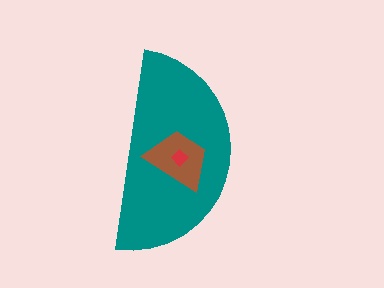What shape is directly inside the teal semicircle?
The brown trapezoid.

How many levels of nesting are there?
3.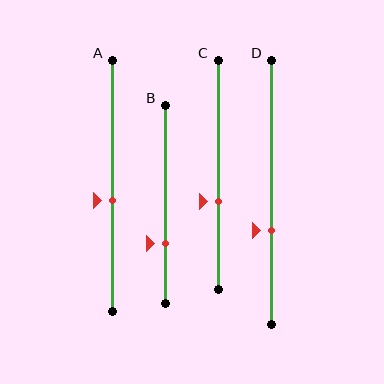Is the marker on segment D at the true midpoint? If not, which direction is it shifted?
No, the marker on segment D is shifted downward by about 15% of the segment length.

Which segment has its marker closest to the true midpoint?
Segment A has its marker closest to the true midpoint.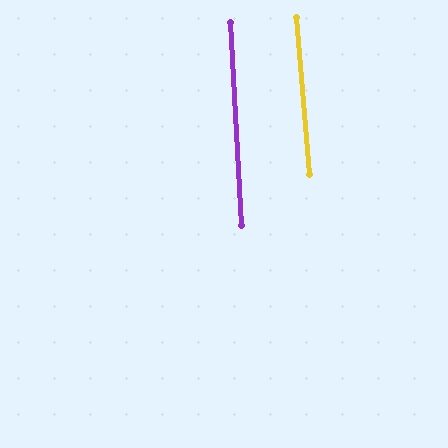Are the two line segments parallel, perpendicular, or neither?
Parallel — their directions differ by only 1.5°.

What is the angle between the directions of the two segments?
Approximately 2 degrees.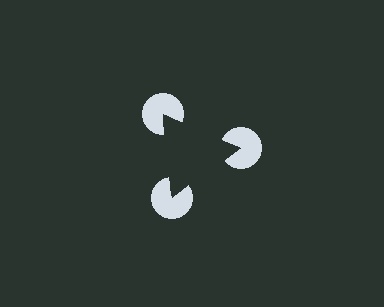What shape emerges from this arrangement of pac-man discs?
An illusory triangle — its edges are inferred from the aligned wedge cuts in the pac-man discs, not physically drawn.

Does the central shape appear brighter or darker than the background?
It typically appears slightly darker than the background, even though no actual brightness change is drawn.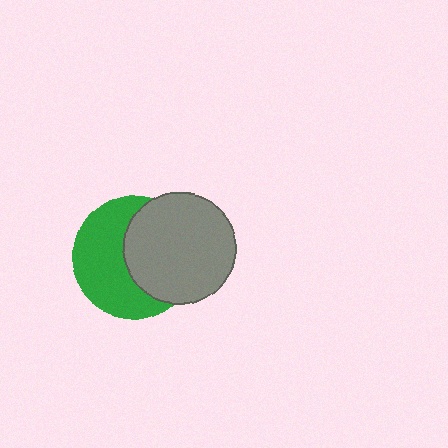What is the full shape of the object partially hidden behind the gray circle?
The partially hidden object is a green circle.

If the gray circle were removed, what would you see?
You would see the complete green circle.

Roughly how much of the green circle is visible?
About half of it is visible (roughly 53%).